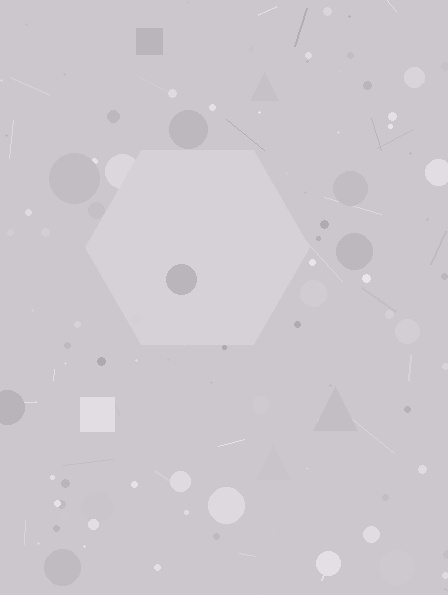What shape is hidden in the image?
A hexagon is hidden in the image.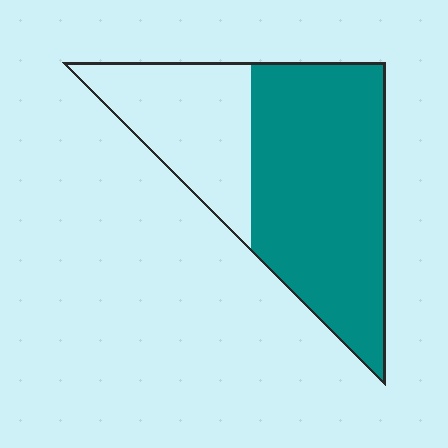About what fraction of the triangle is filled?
About two thirds (2/3).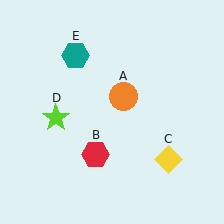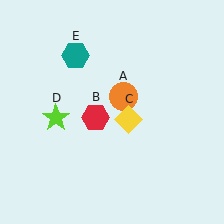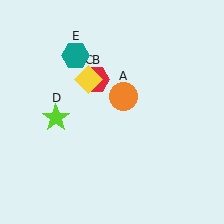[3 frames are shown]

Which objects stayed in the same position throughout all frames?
Orange circle (object A) and lime star (object D) and teal hexagon (object E) remained stationary.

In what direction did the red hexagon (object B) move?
The red hexagon (object B) moved up.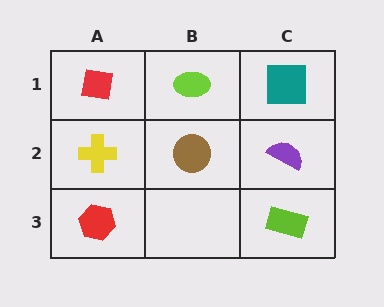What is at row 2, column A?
A yellow cross.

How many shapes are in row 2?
3 shapes.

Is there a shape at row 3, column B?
No, that cell is empty.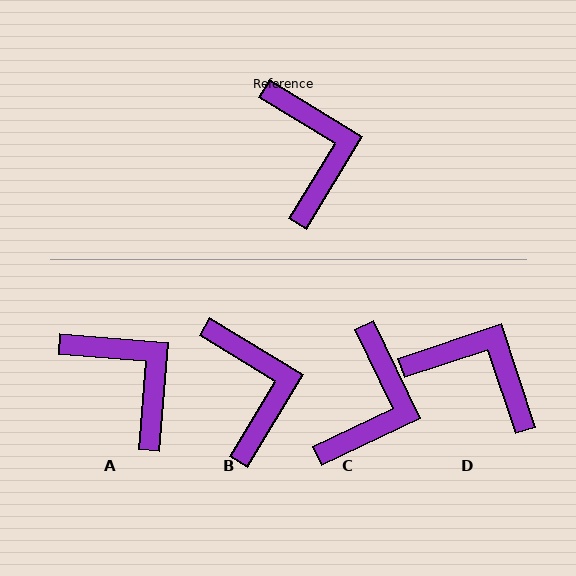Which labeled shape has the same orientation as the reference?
B.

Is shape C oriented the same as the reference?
No, it is off by about 33 degrees.